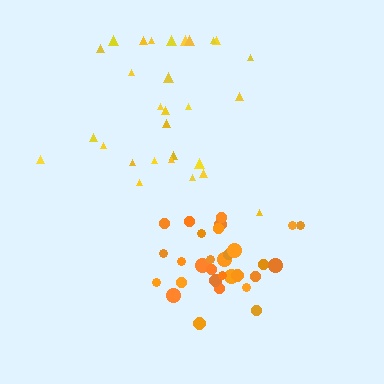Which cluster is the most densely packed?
Orange.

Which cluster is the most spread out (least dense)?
Yellow.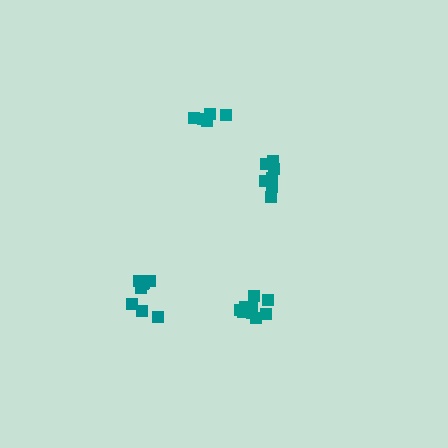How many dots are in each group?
Group 1: 11 dots, Group 2: 9 dots, Group 3: 5 dots, Group 4: 7 dots (32 total).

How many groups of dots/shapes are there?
There are 4 groups.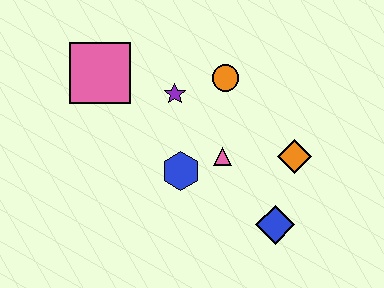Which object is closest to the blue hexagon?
The pink triangle is closest to the blue hexagon.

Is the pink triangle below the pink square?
Yes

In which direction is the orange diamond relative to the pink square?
The orange diamond is to the right of the pink square.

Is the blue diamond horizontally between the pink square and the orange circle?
No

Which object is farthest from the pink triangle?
The pink square is farthest from the pink triangle.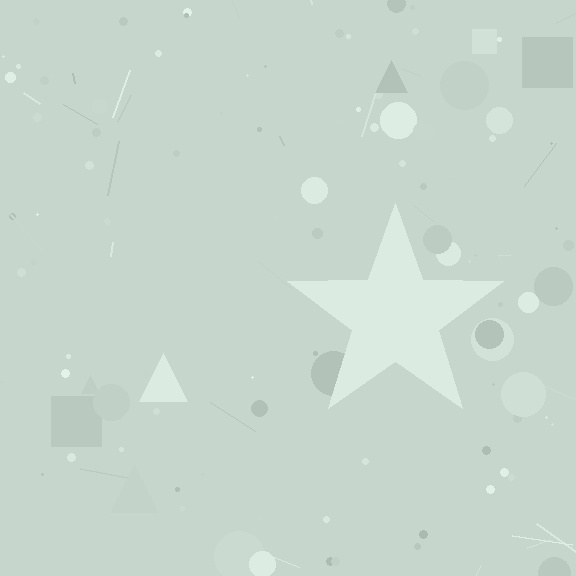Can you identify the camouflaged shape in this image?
The camouflaged shape is a star.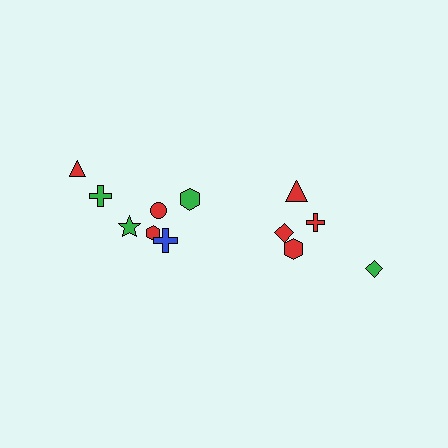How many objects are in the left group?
There are 7 objects.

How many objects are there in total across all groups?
There are 12 objects.